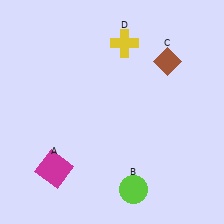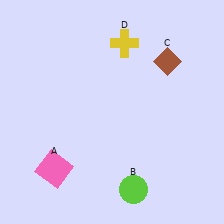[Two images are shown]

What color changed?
The square (A) changed from magenta in Image 1 to pink in Image 2.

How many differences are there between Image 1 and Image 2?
There is 1 difference between the two images.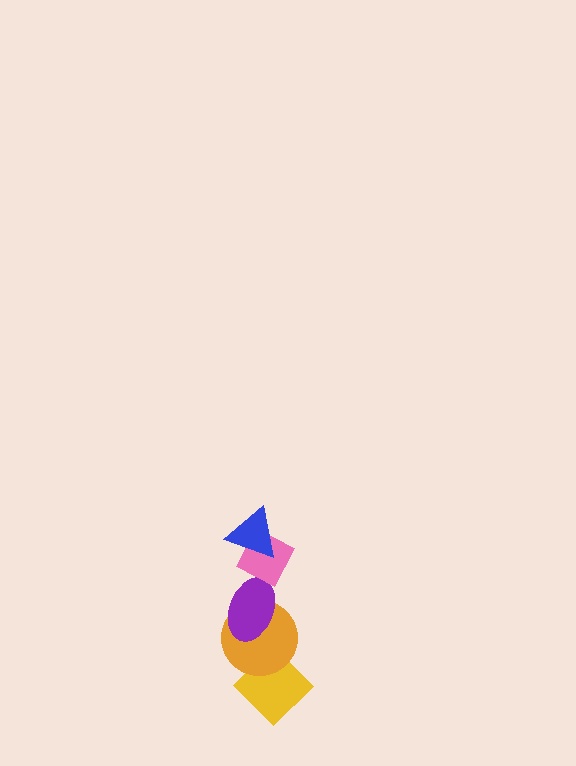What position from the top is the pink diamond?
The pink diamond is 2nd from the top.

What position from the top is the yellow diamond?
The yellow diamond is 5th from the top.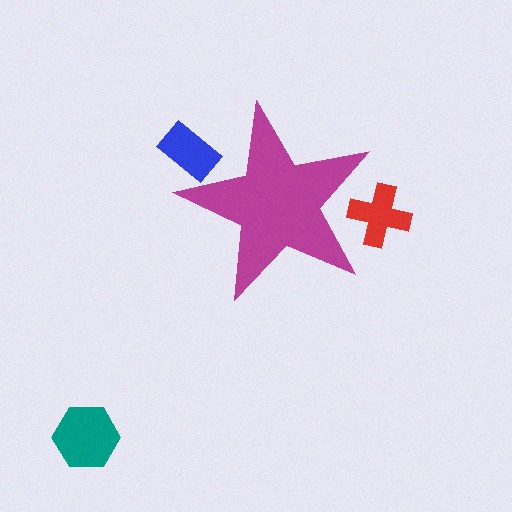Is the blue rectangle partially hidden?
Yes, the blue rectangle is partially hidden behind the magenta star.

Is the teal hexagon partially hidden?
No, the teal hexagon is fully visible.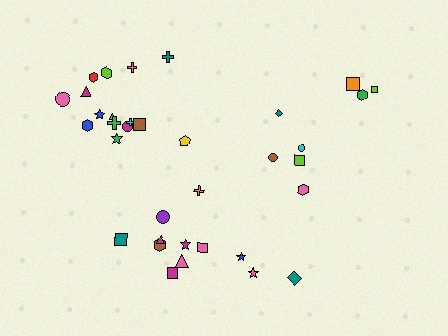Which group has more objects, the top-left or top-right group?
The top-left group.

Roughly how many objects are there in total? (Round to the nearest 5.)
Roughly 35 objects in total.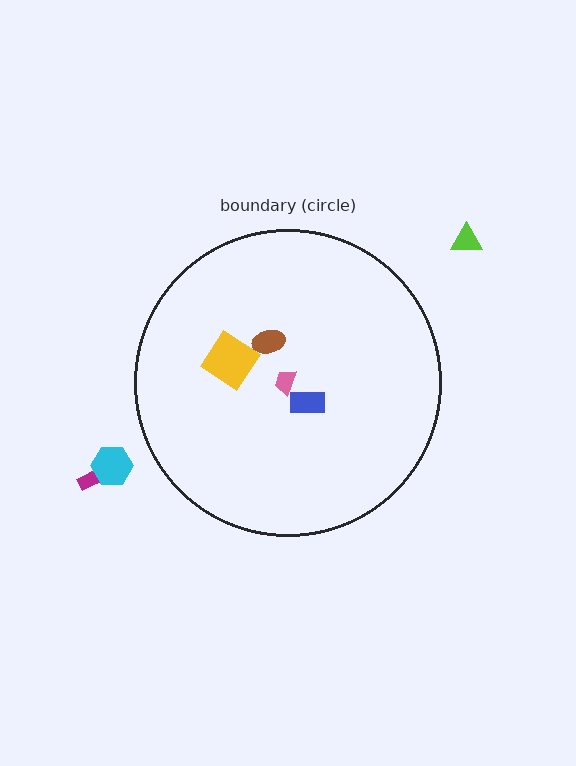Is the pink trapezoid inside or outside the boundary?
Inside.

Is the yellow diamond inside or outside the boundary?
Inside.